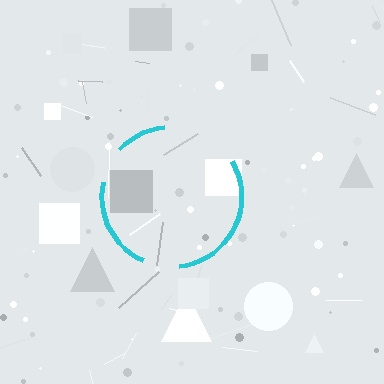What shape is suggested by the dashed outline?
The dashed outline suggests a circle.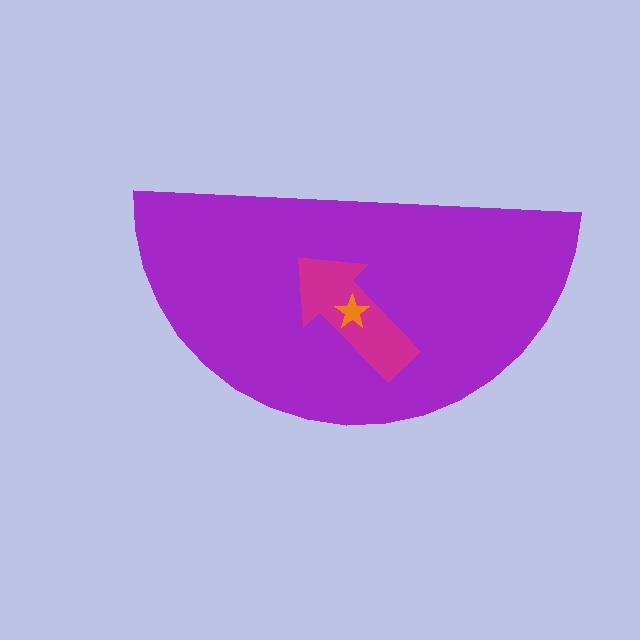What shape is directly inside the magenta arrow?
The orange star.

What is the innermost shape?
The orange star.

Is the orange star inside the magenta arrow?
Yes.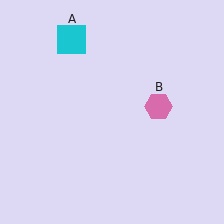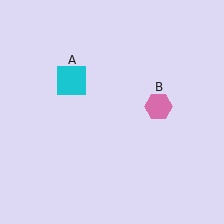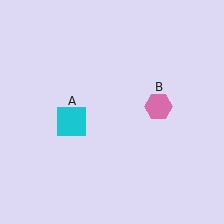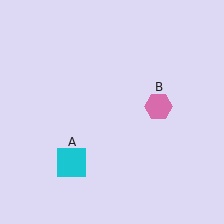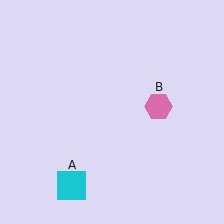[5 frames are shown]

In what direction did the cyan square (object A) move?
The cyan square (object A) moved down.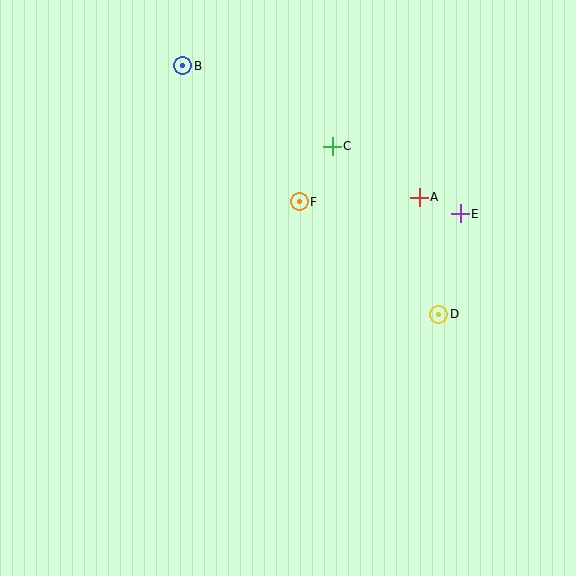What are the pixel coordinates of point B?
Point B is at (183, 66).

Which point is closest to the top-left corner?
Point B is closest to the top-left corner.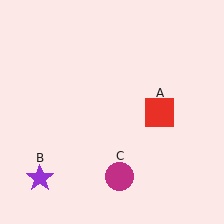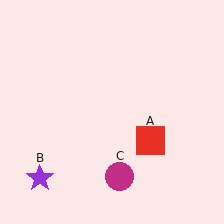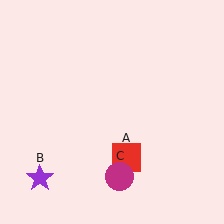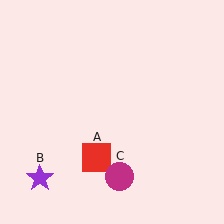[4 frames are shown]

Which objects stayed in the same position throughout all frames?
Purple star (object B) and magenta circle (object C) remained stationary.